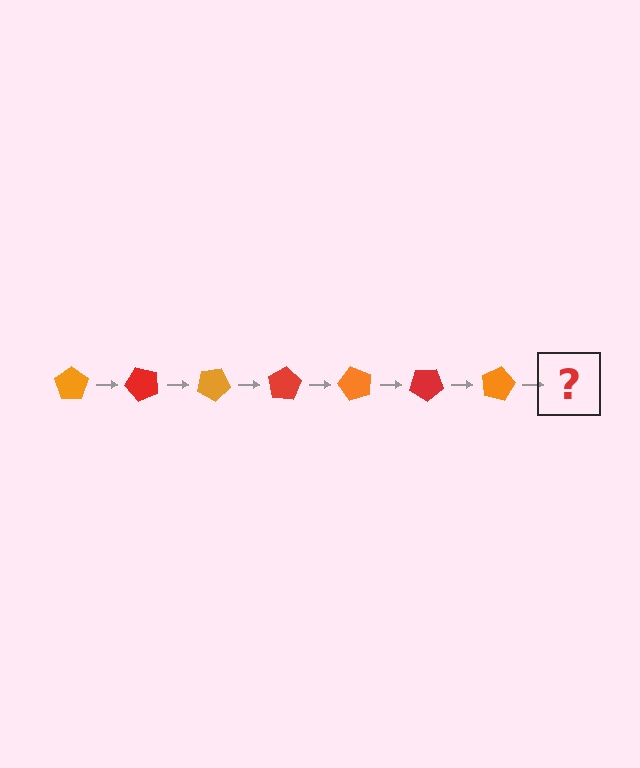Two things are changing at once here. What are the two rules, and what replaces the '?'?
The two rules are that it rotates 50 degrees each step and the color cycles through orange and red. The '?' should be a red pentagon, rotated 350 degrees from the start.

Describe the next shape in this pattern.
It should be a red pentagon, rotated 350 degrees from the start.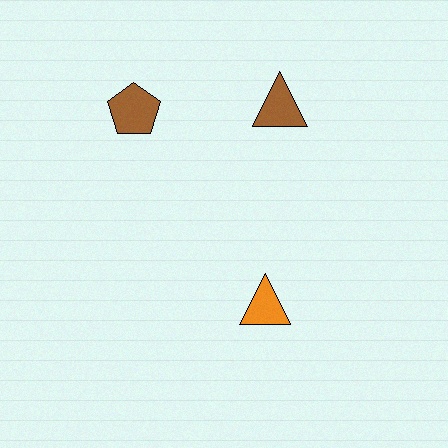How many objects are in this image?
There are 3 objects.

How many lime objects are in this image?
There are no lime objects.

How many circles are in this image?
There are no circles.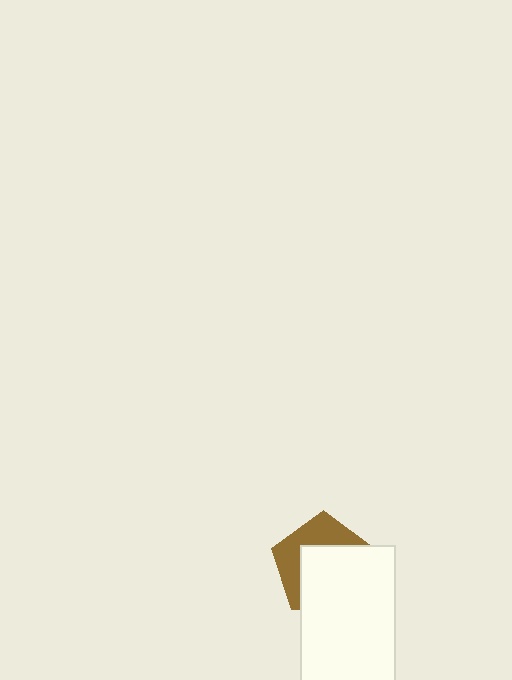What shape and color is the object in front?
The object in front is a white rectangle.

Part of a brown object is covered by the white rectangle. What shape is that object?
It is a pentagon.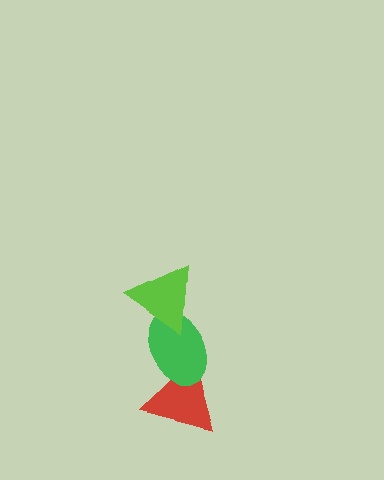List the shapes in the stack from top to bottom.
From top to bottom: the lime triangle, the green ellipse, the red triangle.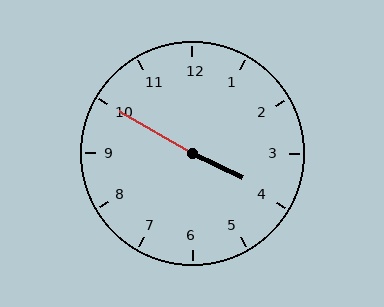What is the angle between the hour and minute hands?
Approximately 175 degrees.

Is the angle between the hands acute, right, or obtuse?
It is obtuse.